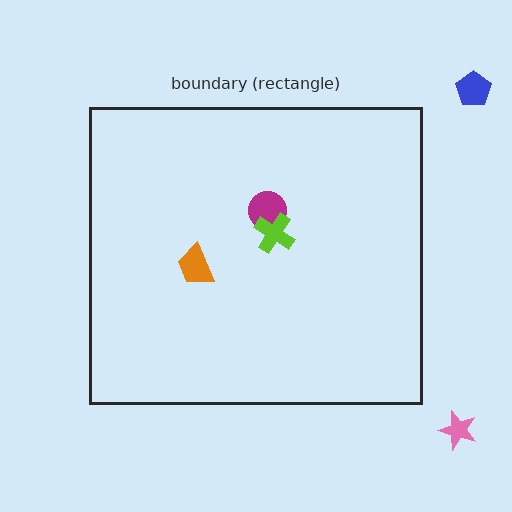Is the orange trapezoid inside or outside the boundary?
Inside.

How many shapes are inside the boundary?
3 inside, 2 outside.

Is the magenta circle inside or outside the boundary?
Inside.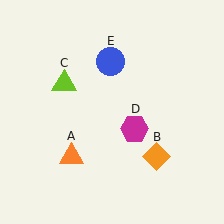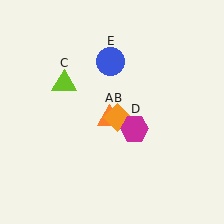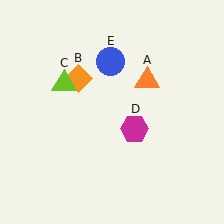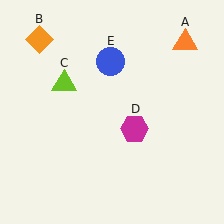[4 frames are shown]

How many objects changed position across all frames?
2 objects changed position: orange triangle (object A), orange diamond (object B).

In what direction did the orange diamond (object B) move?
The orange diamond (object B) moved up and to the left.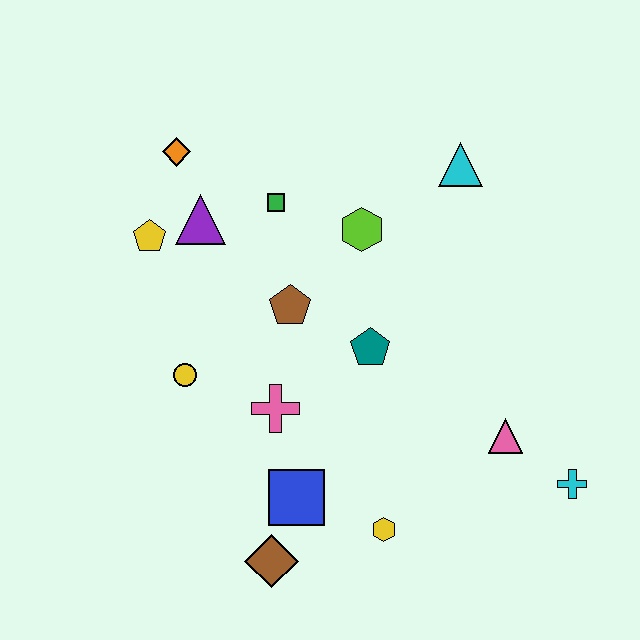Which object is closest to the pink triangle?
The cyan cross is closest to the pink triangle.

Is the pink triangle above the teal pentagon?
No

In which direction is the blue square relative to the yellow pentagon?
The blue square is below the yellow pentagon.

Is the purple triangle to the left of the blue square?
Yes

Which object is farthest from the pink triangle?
The orange diamond is farthest from the pink triangle.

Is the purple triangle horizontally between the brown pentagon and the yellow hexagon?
No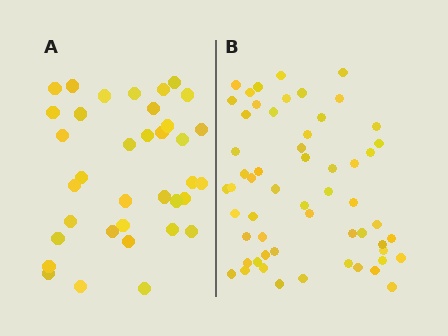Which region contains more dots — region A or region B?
Region B (the right region) has more dots.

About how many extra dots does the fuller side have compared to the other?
Region B has approximately 20 more dots than region A.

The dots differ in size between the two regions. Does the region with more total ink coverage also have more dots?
No. Region A has more total ink coverage because its dots are larger, but region B actually contains more individual dots. Total area can be misleading — the number of items is what matters here.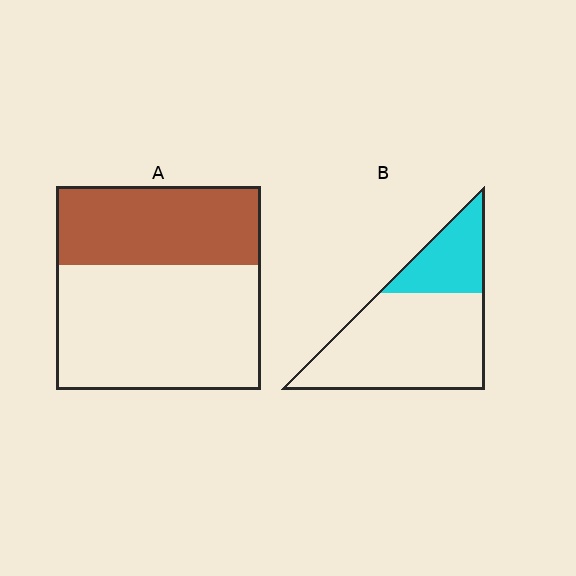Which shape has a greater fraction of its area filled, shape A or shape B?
Shape A.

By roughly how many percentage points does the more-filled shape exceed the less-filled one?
By roughly 10 percentage points (A over B).